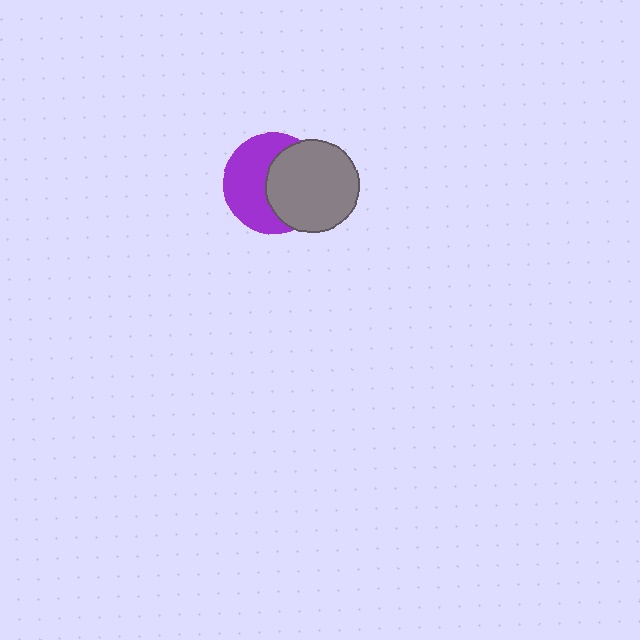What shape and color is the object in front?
The object in front is a gray circle.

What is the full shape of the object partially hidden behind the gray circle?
The partially hidden object is a purple circle.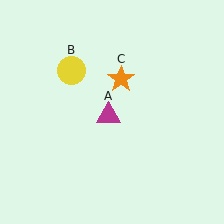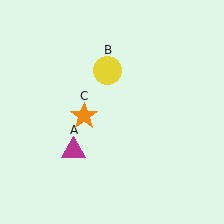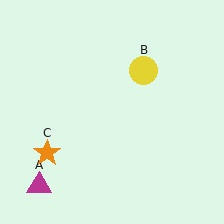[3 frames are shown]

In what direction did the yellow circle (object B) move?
The yellow circle (object B) moved right.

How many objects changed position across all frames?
3 objects changed position: magenta triangle (object A), yellow circle (object B), orange star (object C).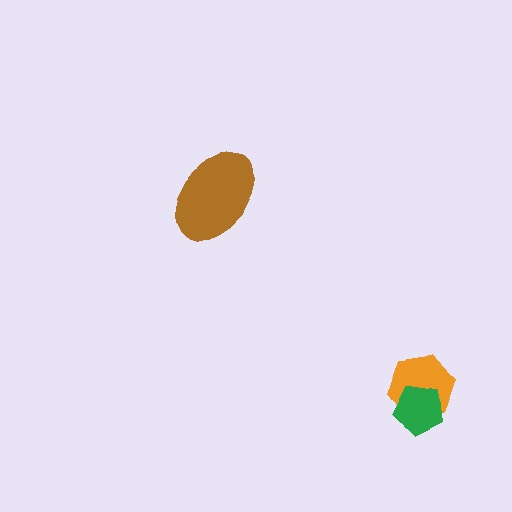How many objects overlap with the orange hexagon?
1 object overlaps with the orange hexagon.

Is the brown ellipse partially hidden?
No, no other shape covers it.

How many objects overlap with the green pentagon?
1 object overlaps with the green pentagon.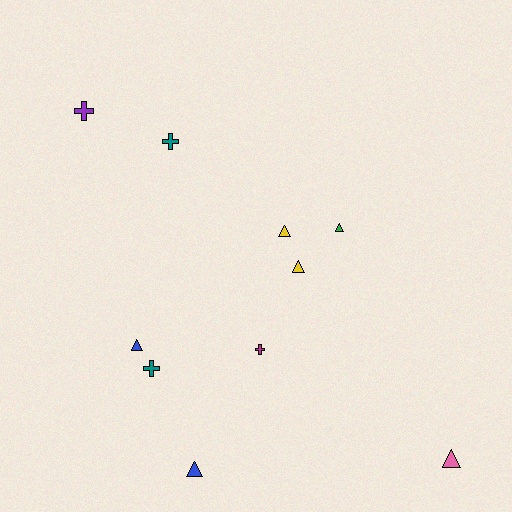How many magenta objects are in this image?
There is 1 magenta object.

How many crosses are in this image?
There are 4 crosses.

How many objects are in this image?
There are 10 objects.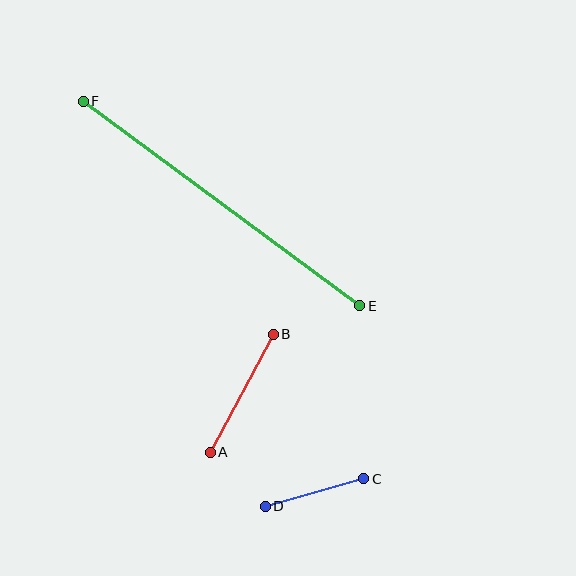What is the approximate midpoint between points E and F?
The midpoint is at approximately (221, 203) pixels.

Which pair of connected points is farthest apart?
Points E and F are farthest apart.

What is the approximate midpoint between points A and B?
The midpoint is at approximately (242, 393) pixels.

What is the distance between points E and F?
The distance is approximately 344 pixels.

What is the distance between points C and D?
The distance is approximately 102 pixels.